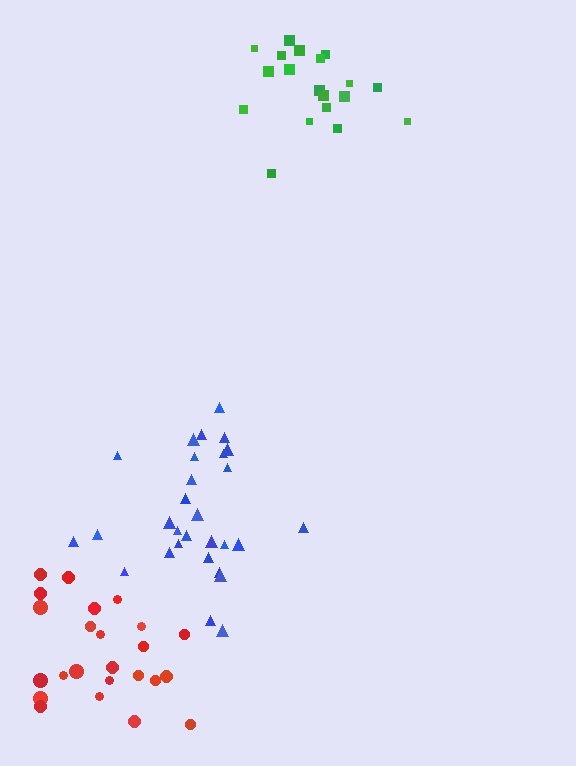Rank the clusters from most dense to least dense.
green, red, blue.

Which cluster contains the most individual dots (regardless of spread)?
Blue (30).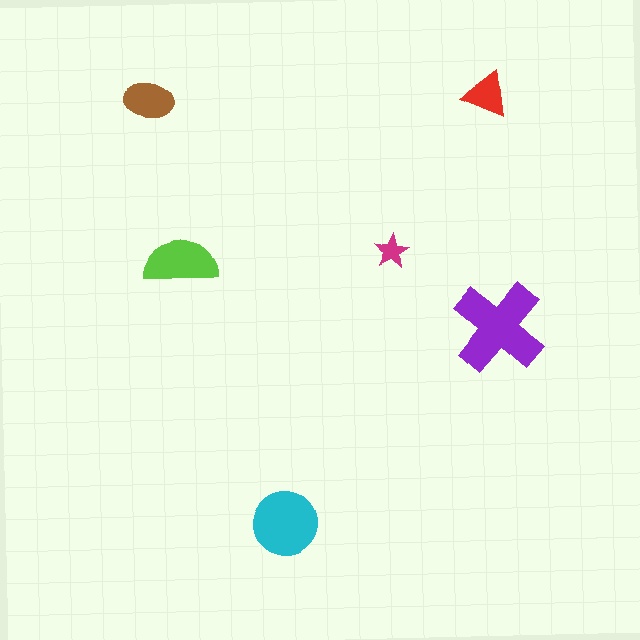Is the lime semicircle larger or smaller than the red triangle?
Larger.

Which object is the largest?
The purple cross.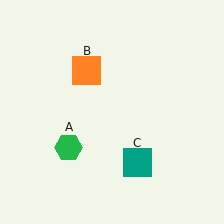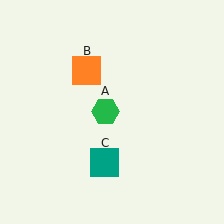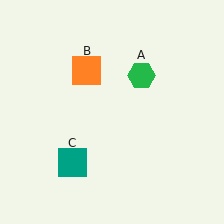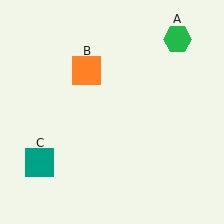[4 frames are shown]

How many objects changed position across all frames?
2 objects changed position: green hexagon (object A), teal square (object C).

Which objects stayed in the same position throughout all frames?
Orange square (object B) remained stationary.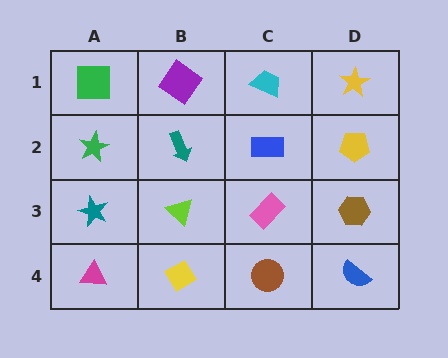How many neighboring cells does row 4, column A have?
2.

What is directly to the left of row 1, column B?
A green square.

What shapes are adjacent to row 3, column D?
A yellow pentagon (row 2, column D), a blue semicircle (row 4, column D), a pink rectangle (row 3, column C).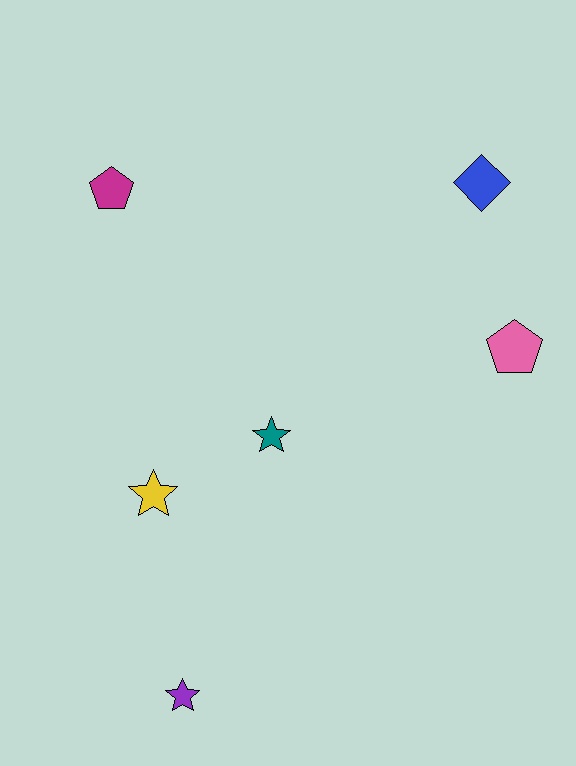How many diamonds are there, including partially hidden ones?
There is 1 diamond.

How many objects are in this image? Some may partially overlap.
There are 6 objects.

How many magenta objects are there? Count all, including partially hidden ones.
There is 1 magenta object.